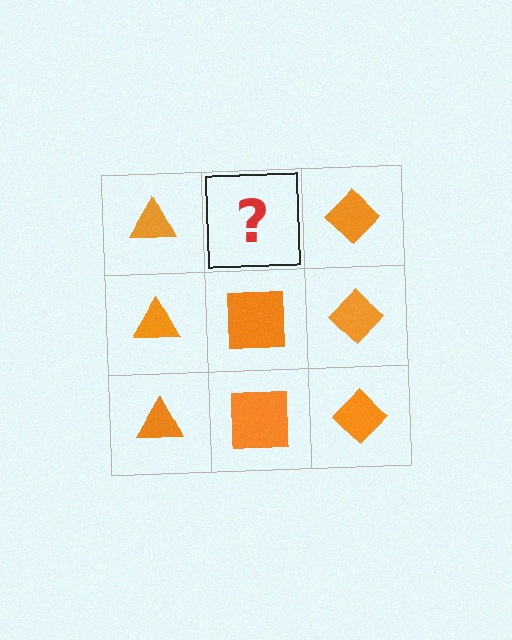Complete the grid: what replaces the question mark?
The question mark should be replaced with an orange square.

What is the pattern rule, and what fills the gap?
The rule is that each column has a consistent shape. The gap should be filled with an orange square.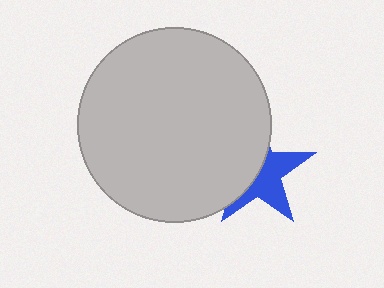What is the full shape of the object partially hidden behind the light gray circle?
The partially hidden object is a blue star.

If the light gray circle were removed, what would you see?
You would see the complete blue star.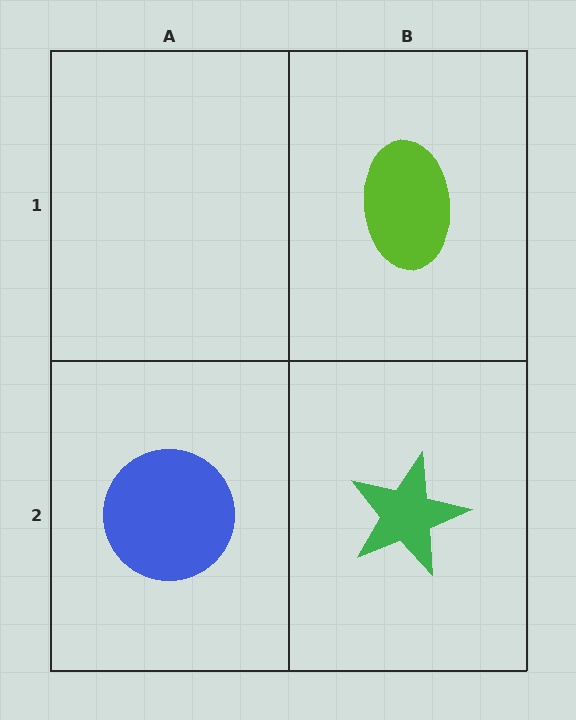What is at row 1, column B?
A lime ellipse.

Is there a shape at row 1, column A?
No, that cell is empty.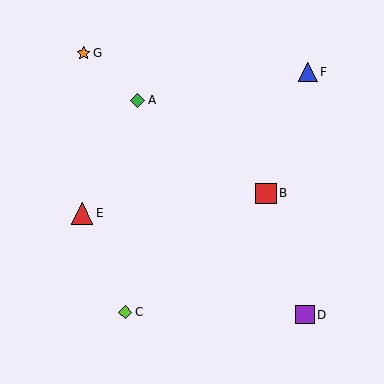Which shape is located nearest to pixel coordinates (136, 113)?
The green diamond (labeled A) at (137, 100) is nearest to that location.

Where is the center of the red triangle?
The center of the red triangle is at (82, 213).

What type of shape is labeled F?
Shape F is a blue triangle.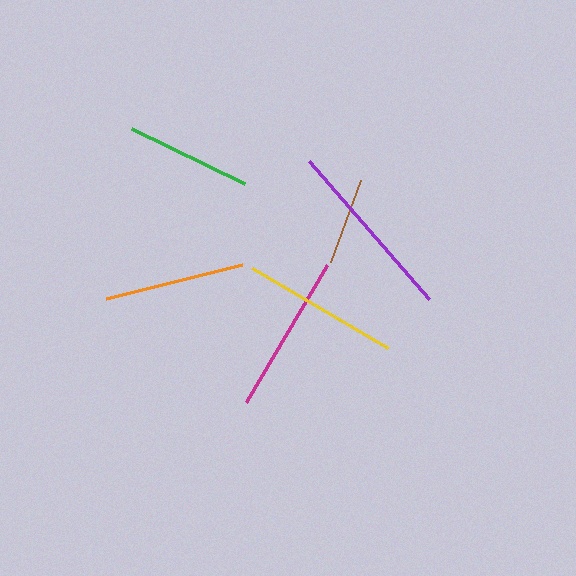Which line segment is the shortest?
The brown line is the shortest at approximately 88 pixels.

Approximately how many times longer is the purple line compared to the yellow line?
The purple line is approximately 1.2 times the length of the yellow line.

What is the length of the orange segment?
The orange segment is approximately 140 pixels long.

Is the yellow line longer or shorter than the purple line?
The purple line is longer than the yellow line.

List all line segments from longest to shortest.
From longest to shortest: purple, magenta, yellow, orange, green, brown.